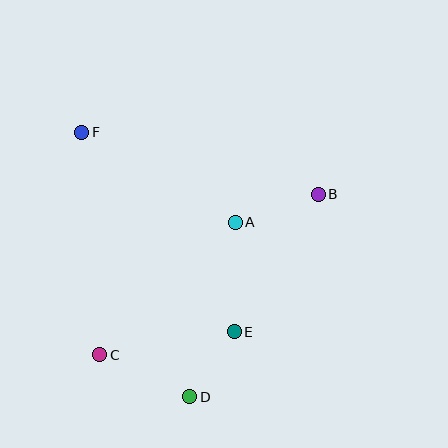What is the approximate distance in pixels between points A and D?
The distance between A and D is approximately 181 pixels.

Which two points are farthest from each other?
Points D and F are farthest from each other.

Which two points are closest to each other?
Points D and E are closest to each other.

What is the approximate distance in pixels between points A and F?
The distance between A and F is approximately 178 pixels.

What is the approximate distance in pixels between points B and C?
The distance between B and C is approximately 271 pixels.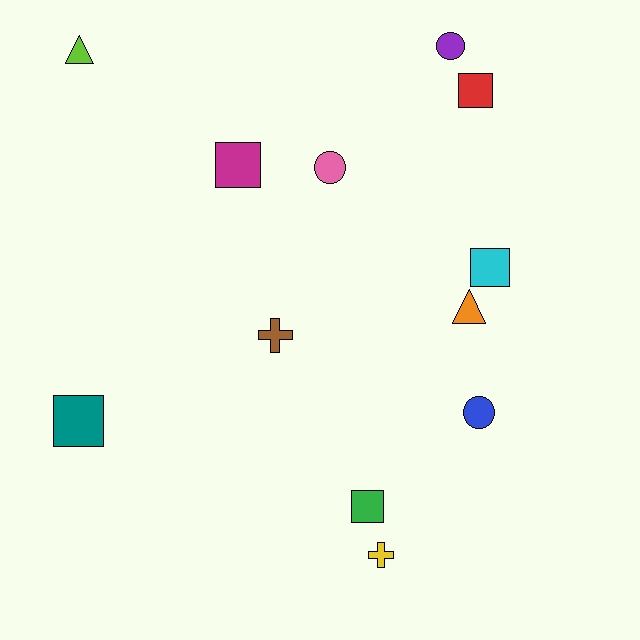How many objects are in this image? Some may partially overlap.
There are 12 objects.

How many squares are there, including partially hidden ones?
There are 5 squares.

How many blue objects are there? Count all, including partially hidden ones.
There is 1 blue object.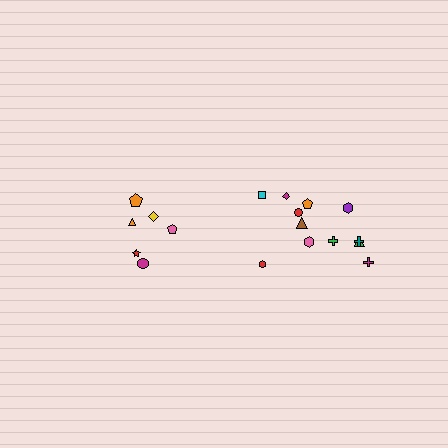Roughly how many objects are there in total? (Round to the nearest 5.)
Roughly 20 objects in total.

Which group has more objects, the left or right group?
The right group.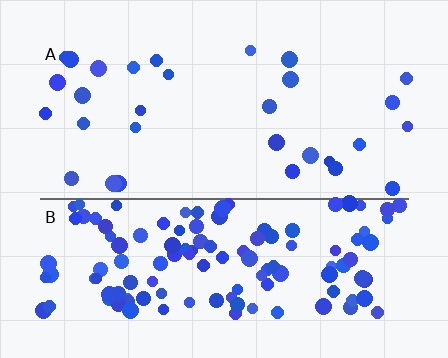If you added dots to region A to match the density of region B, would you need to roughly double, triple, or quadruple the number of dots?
Approximately quadruple.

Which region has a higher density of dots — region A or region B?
B (the bottom).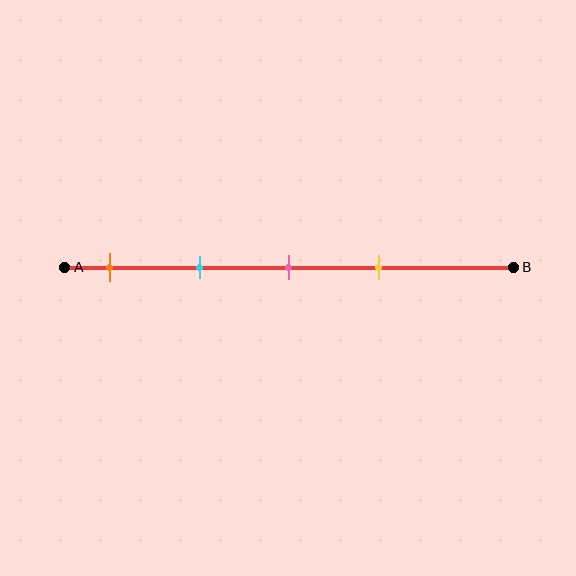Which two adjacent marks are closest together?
The pink and yellow marks are the closest adjacent pair.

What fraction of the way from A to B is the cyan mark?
The cyan mark is approximately 30% (0.3) of the way from A to B.